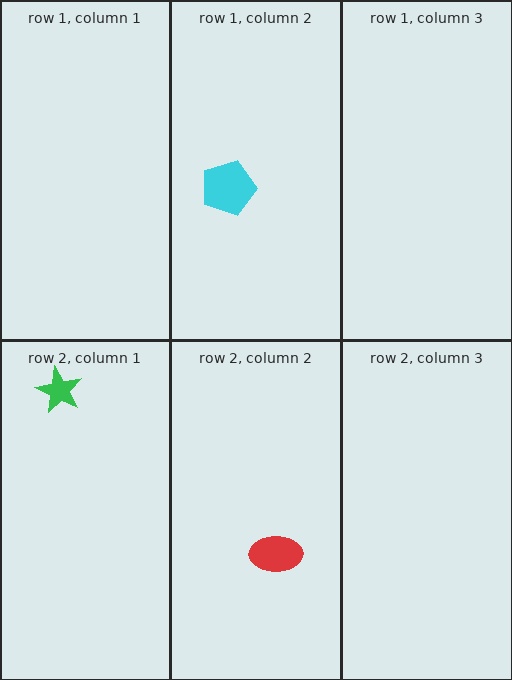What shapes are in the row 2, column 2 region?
The red ellipse.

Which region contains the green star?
The row 2, column 1 region.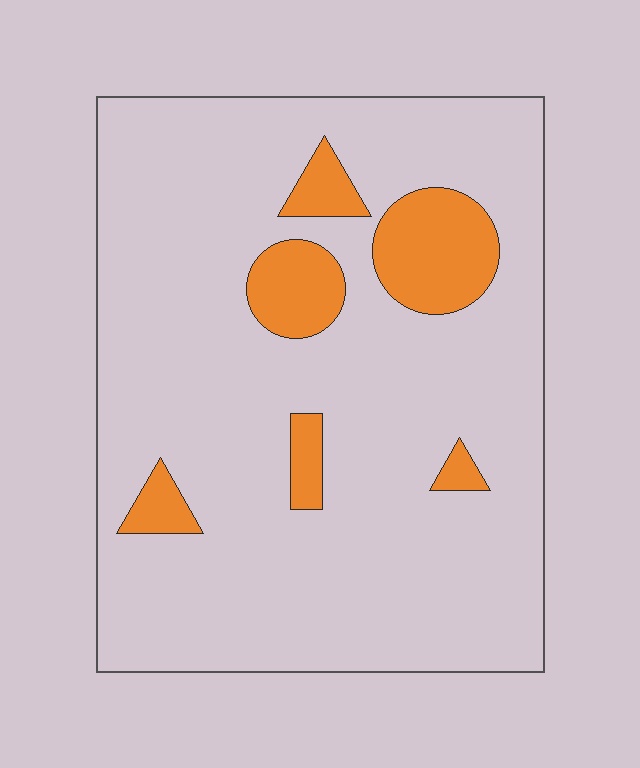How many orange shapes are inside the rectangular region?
6.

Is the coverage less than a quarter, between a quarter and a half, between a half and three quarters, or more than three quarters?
Less than a quarter.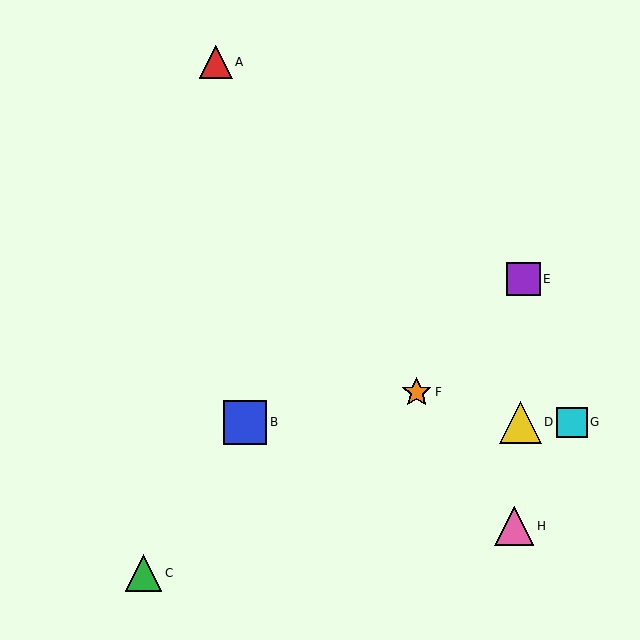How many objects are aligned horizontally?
3 objects (B, D, G) are aligned horizontally.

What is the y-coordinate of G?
Object G is at y≈422.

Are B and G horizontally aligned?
Yes, both are at y≈422.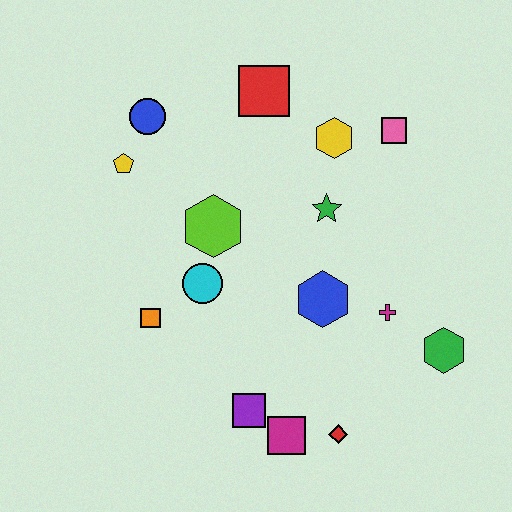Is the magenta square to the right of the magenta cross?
No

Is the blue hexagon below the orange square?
No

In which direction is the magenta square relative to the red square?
The magenta square is below the red square.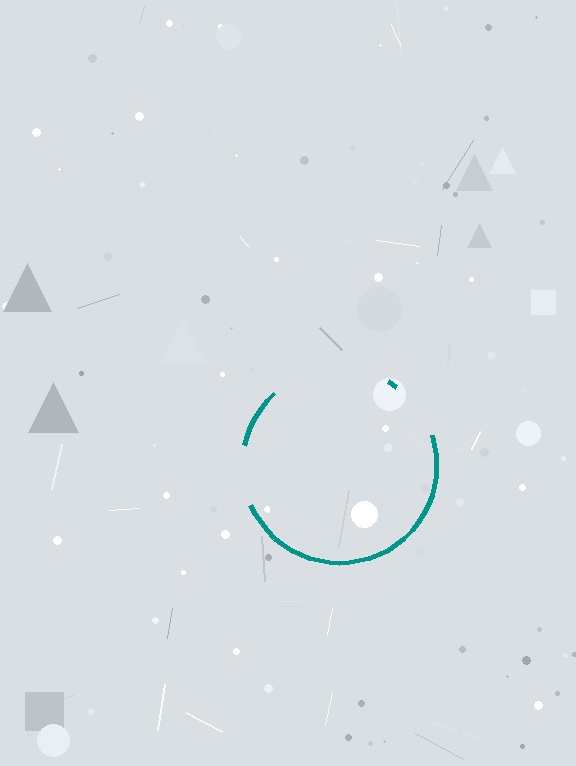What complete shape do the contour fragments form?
The contour fragments form a circle.